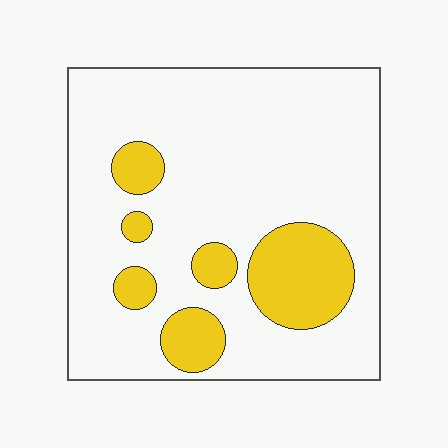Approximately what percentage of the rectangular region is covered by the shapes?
Approximately 20%.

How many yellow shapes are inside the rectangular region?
6.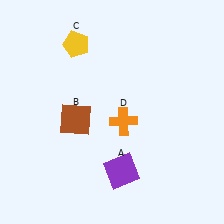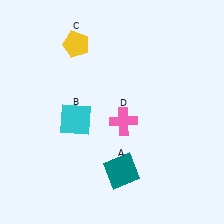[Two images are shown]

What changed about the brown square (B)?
In Image 1, B is brown. In Image 2, it changed to cyan.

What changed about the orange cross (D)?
In Image 1, D is orange. In Image 2, it changed to pink.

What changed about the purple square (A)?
In Image 1, A is purple. In Image 2, it changed to teal.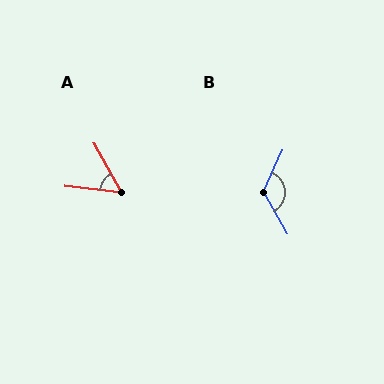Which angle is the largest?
B, at approximately 126 degrees.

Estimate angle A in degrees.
Approximately 54 degrees.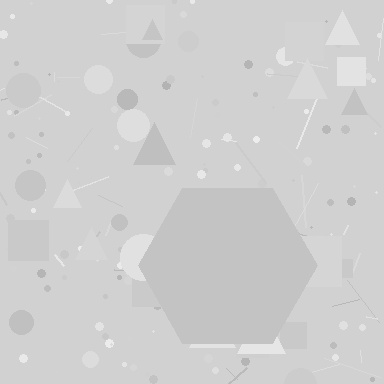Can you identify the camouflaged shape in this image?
The camouflaged shape is a hexagon.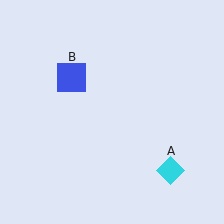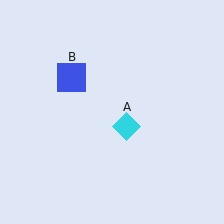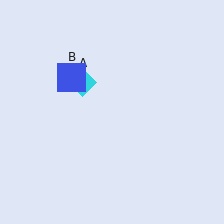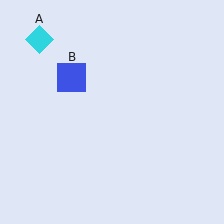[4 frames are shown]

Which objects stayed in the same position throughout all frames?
Blue square (object B) remained stationary.